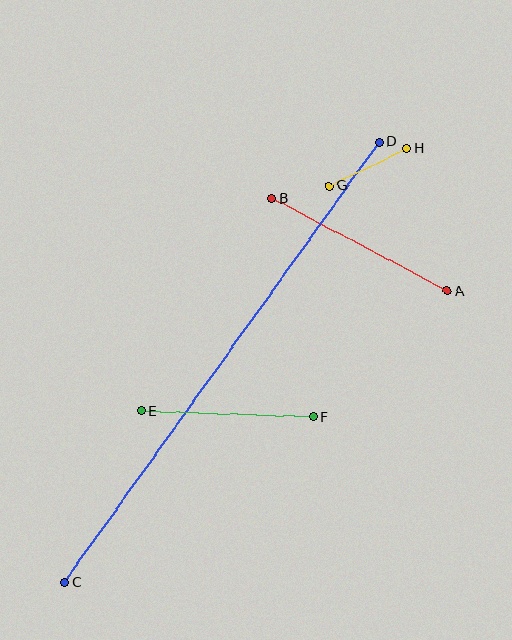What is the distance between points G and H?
The distance is approximately 86 pixels.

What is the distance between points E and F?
The distance is approximately 172 pixels.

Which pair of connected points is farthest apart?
Points C and D are farthest apart.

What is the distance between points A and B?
The distance is approximately 199 pixels.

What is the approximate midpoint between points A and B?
The midpoint is at approximately (359, 245) pixels.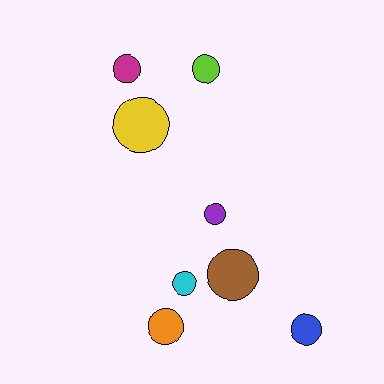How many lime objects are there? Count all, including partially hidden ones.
There is 1 lime object.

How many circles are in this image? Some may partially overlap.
There are 8 circles.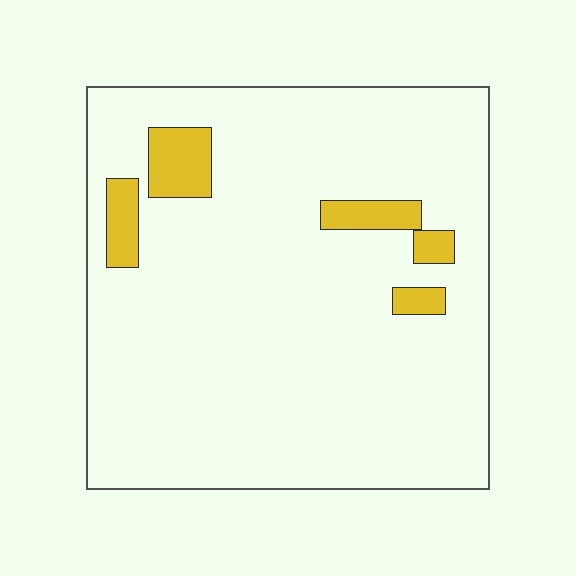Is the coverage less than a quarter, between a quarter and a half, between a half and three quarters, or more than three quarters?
Less than a quarter.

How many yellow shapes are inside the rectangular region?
5.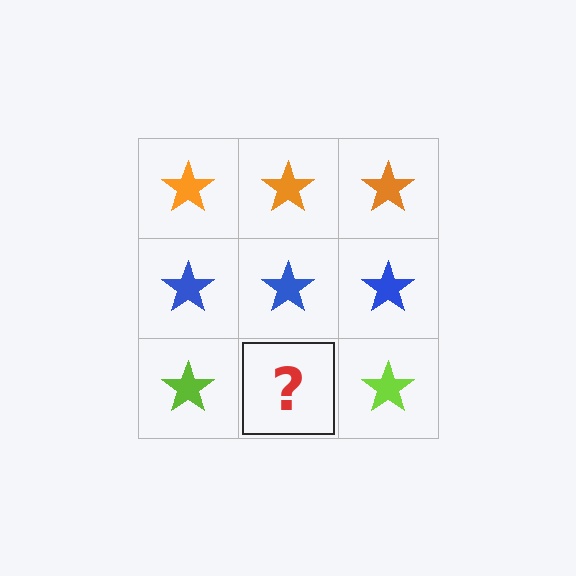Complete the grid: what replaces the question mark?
The question mark should be replaced with a lime star.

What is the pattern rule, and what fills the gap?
The rule is that each row has a consistent color. The gap should be filled with a lime star.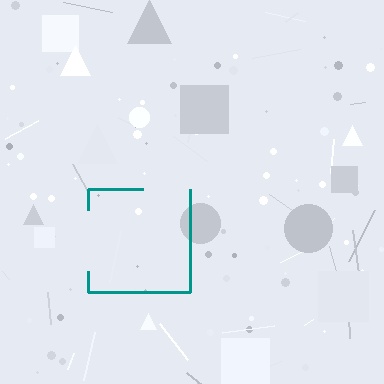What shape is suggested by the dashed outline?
The dashed outline suggests a square.